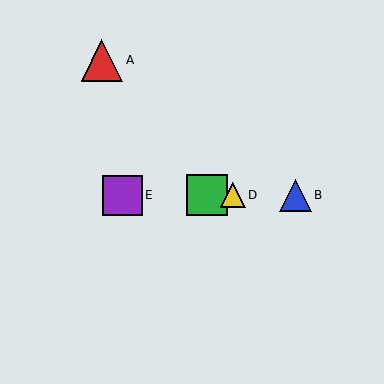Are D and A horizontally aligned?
No, D is at y≈195 and A is at y≈60.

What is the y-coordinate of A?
Object A is at y≈60.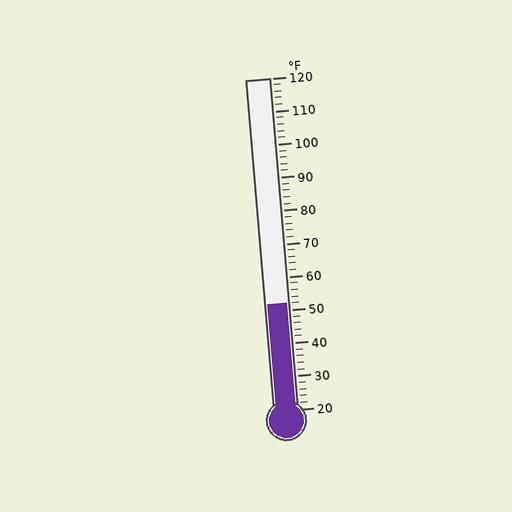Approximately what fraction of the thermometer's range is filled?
The thermometer is filled to approximately 30% of its range.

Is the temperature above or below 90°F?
The temperature is below 90°F.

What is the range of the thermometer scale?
The thermometer scale ranges from 20°F to 120°F.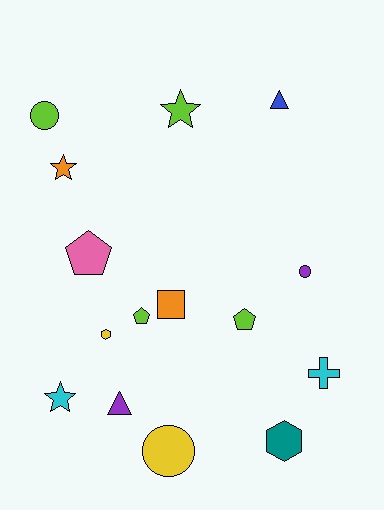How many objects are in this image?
There are 15 objects.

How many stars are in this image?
There are 3 stars.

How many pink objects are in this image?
There is 1 pink object.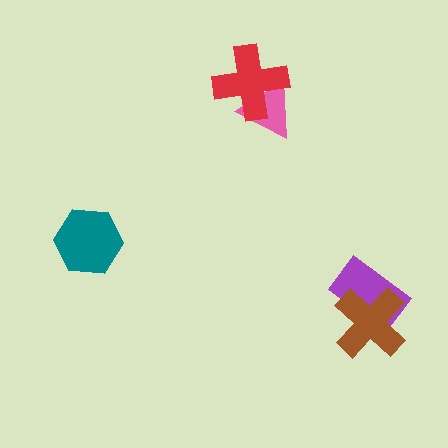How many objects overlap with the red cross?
1 object overlaps with the red cross.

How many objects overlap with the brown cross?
1 object overlaps with the brown cross.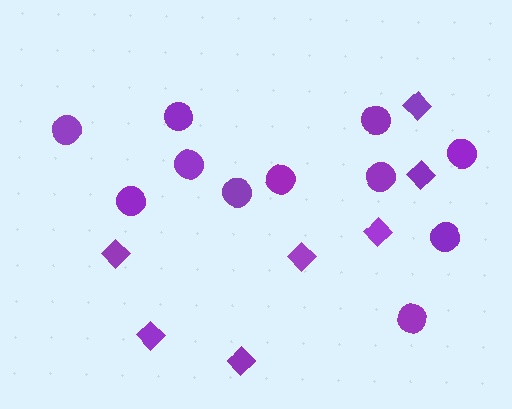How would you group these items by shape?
There are 2 groups: one group of diamonds (7) and one group of circles (11).